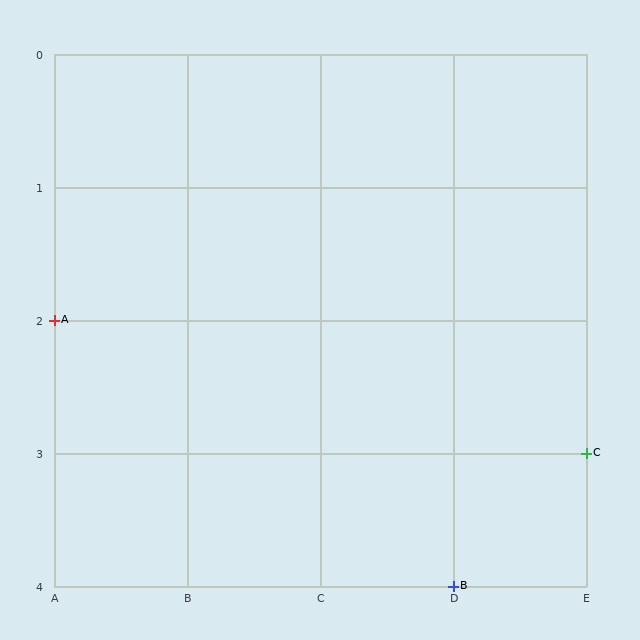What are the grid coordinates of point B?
Point B is at grid coordinates (D, 4).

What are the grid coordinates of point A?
Point A is at grid coordinates (A, 2).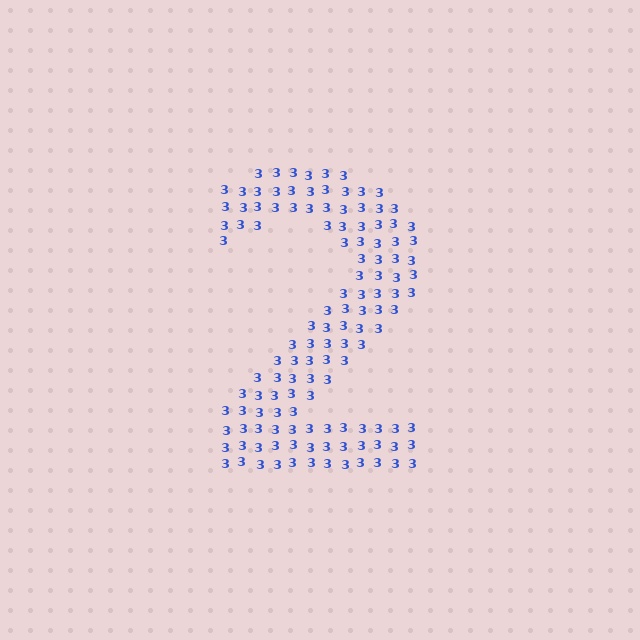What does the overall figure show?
The overall figure shows the digit 2.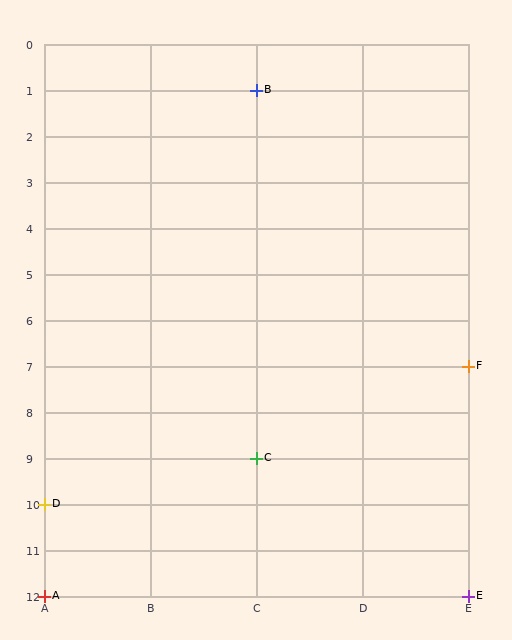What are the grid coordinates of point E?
Point E is at grid coordinates (E, 12).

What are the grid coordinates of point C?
Point C is at grid coordinates (C, 9).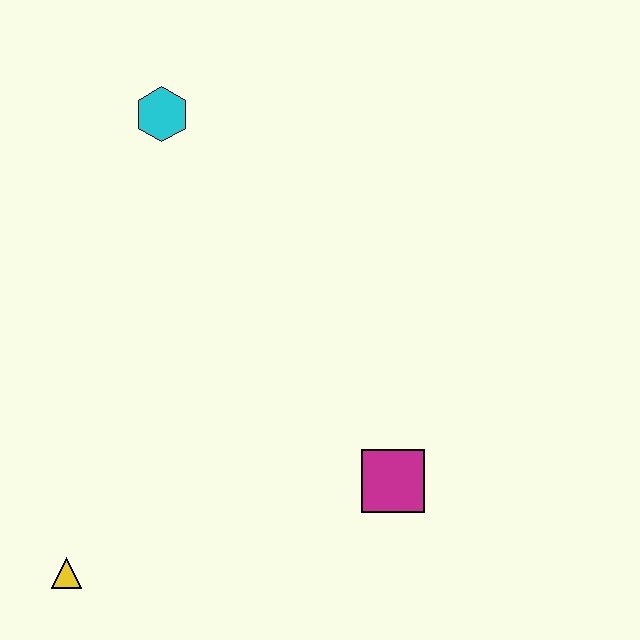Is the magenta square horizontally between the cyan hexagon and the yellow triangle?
No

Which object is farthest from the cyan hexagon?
The yellow triangle is farthest from the cyan hexagon.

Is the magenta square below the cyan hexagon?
Yes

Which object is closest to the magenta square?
The yellow triangle is closest to the magenta square.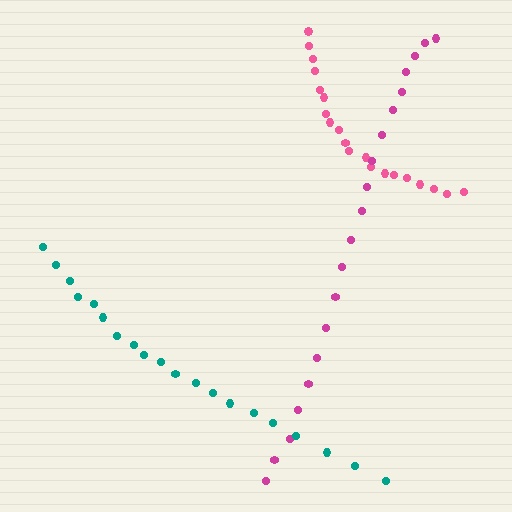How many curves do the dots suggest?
There are 3 distinct paths.